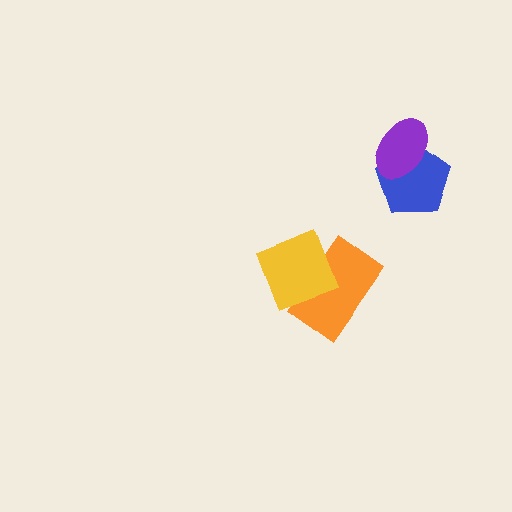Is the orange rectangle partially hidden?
Yes, it is partially covered by another shape.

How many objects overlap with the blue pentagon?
1 object overlaps with the blue pentagon.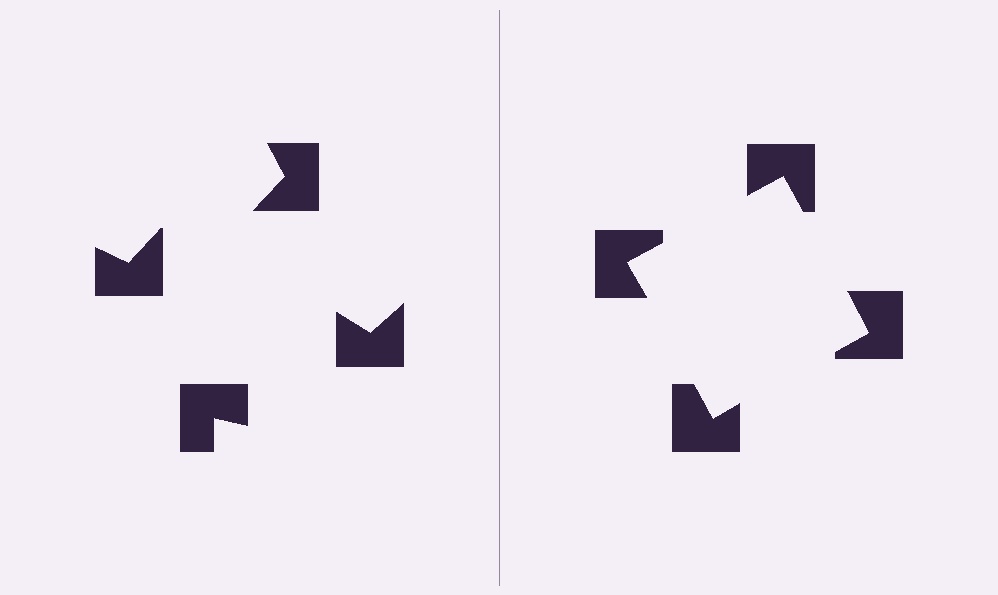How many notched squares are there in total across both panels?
8 — 4 on each side.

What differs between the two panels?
The notched squares are positioned identically on both sides; only the wedge orientations differ. On the right they align to a square; on the left they are misaligned.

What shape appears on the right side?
An illusory square.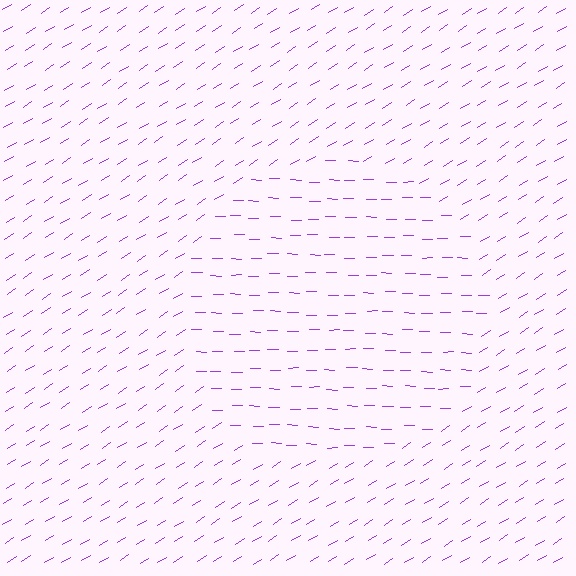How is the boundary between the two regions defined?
The boundary is defined purely by a change in line orientation (approximately 34 degrees difference). All lines are the same color and thickness.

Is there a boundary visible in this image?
Yes, there is a texture boundary formed by a change in line orientation.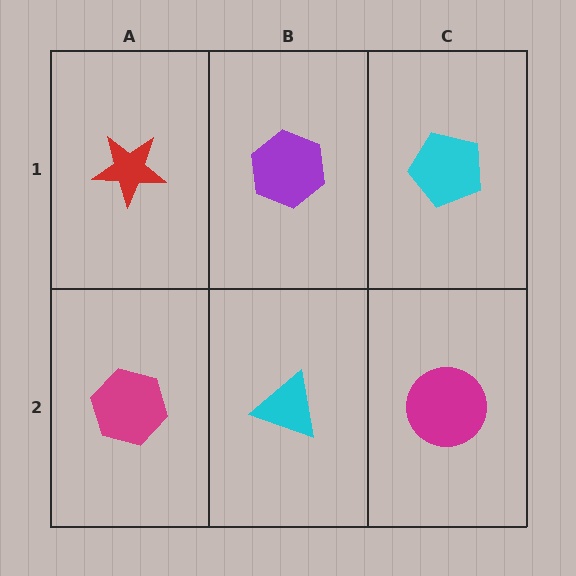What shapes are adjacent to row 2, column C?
A cyan pentagon (row 1, column C), a cyan triangle (row 2, column B).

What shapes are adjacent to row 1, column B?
A cyan triangle (row 2, column B), a red star (row 1, column A), a cyan pentagon (row 1, column C).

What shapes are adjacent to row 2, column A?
A red star (row 1, column A), a cyan triangle (row 2, column B).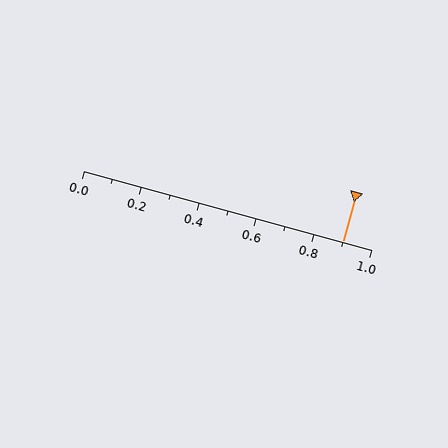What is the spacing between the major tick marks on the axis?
The major ticks are spaced 0.2 apart.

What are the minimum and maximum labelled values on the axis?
The axis runs from 0.0 to 1.0.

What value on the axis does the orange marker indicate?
The marker indicates approximately 0.9.